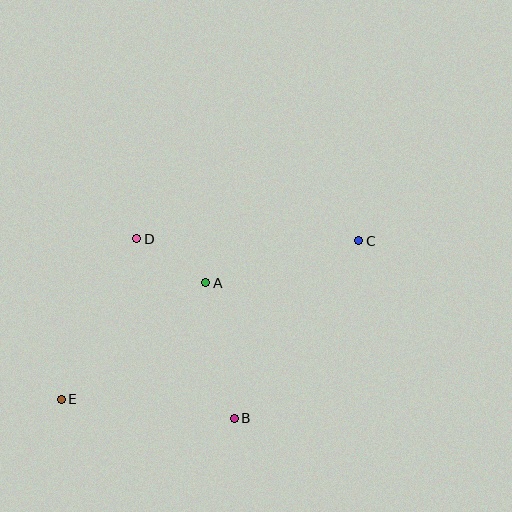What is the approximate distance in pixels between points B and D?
The distance between B and D is approximately 204 pixels.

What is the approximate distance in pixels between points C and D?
The distance between C and D is approximately 222 pixels.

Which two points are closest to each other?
Points A and D are closest to each other.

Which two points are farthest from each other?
Points C and E are farthest from each other.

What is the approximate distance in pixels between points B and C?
The distance between B and C is approximately 217 pixels.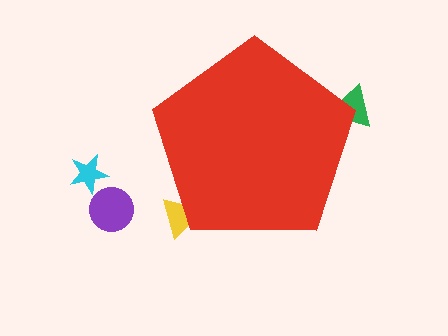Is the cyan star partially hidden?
No, the cyan star is fully visible.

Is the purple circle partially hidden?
No, the purple circle is fully visible.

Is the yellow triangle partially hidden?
Yes, the yellow triangle is partially hidden behind the red pentagon.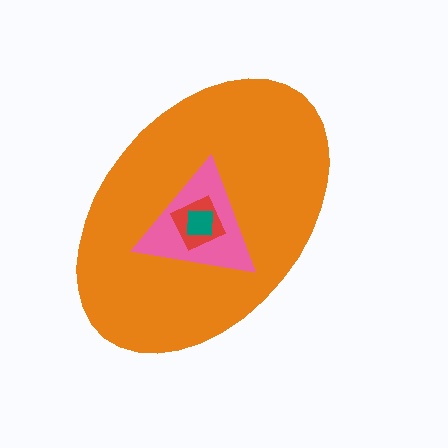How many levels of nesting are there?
4.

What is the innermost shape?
The teal square.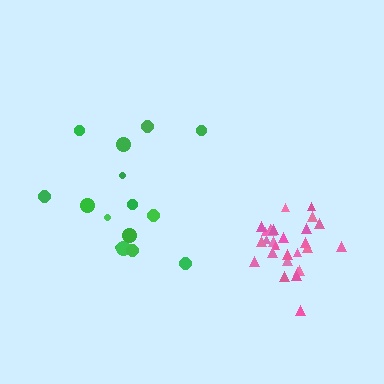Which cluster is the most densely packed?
Pink.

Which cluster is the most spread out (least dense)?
Green.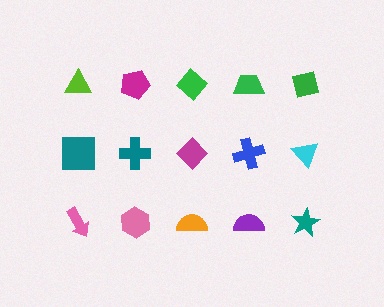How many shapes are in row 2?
5 shapes.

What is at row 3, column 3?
An orange semicircle.